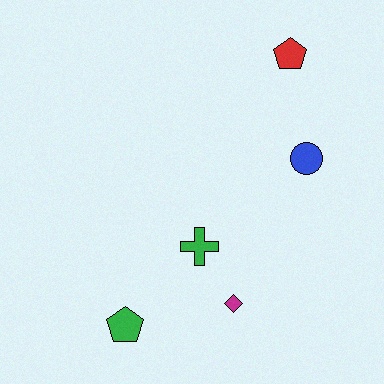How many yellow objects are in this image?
There are no yellow objects.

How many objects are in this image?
There are 5 objects.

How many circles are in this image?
There is 1 circle.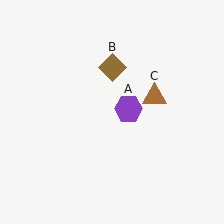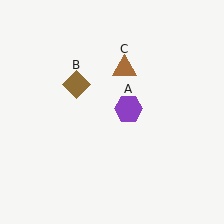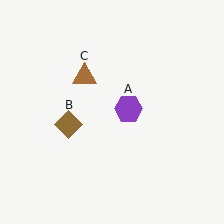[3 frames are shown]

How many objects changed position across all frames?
2 objects changed position: brown diamond (object B), brown triangle (object C).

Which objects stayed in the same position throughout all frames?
Purple hexagon (object A) remained stationary.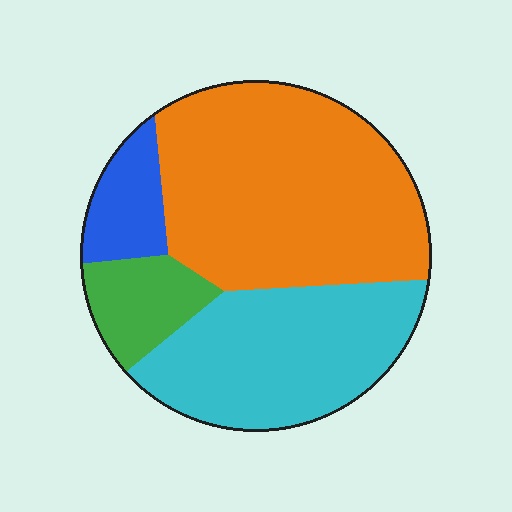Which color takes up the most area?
Orange, at roughly 50%.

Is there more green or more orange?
Orange.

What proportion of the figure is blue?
Blue covers around 10% of the figure.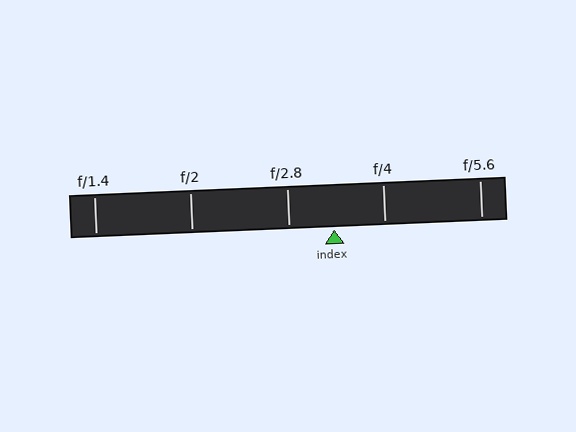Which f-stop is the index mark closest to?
The index mark is closest to f/2.8.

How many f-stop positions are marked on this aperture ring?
There are 5 f-stop positions marked.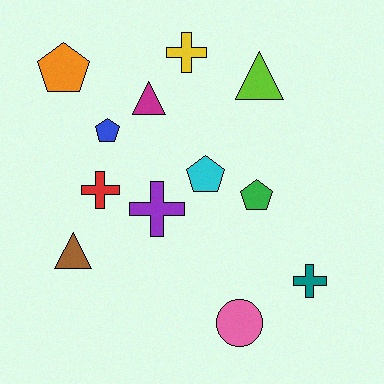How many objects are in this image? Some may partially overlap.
There are 12 objects.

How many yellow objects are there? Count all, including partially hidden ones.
There is 1 yellow object.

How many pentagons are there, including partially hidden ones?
There are 4 pentagons.